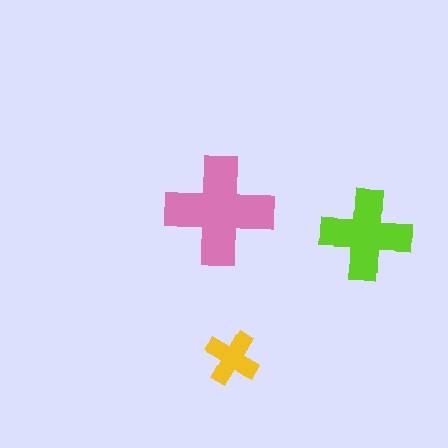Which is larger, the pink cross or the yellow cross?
The pink one.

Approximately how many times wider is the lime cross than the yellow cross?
About 1.5 times wider.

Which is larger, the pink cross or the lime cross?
The pink one.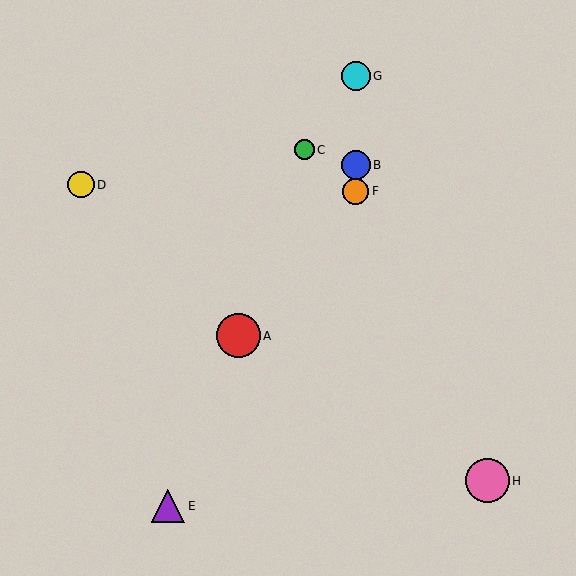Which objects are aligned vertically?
Objects B, F, G are aligned vertically.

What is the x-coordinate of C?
Object C is at x≈304.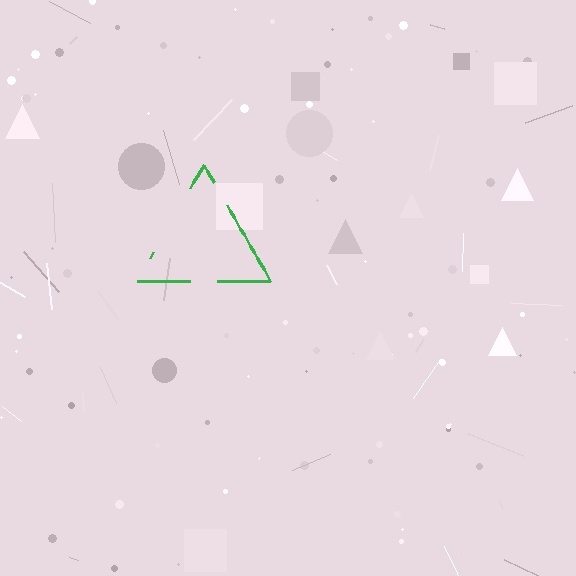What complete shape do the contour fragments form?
The contour fragments form a triangle.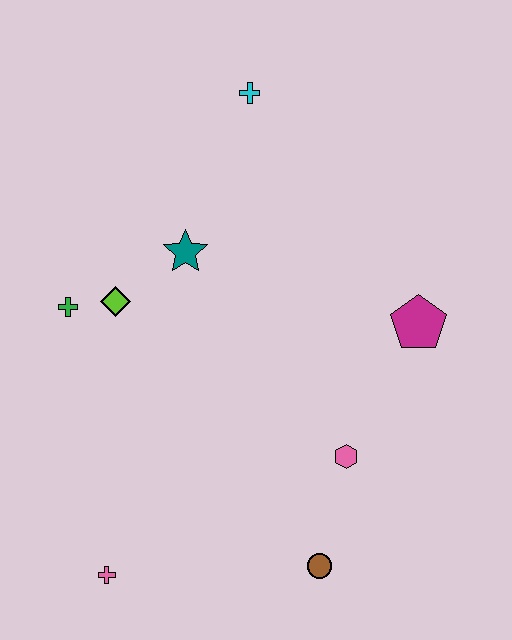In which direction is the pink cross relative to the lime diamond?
The pink cross is below the lime diamond.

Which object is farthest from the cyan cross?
The pink cross is farthest from the cyan cross.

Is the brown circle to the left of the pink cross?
No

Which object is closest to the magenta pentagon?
The pink hexagon is closest to the magenta pentagon.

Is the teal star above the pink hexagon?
Yes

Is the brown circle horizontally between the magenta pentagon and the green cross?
Yes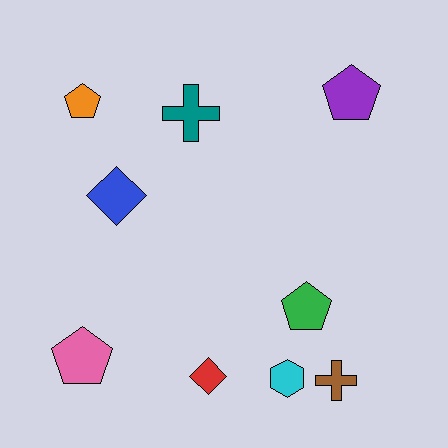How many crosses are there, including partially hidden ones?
There are 2 crosses.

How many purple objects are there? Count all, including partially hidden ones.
There is 1 purple object.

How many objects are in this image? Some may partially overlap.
There are 9 objects.